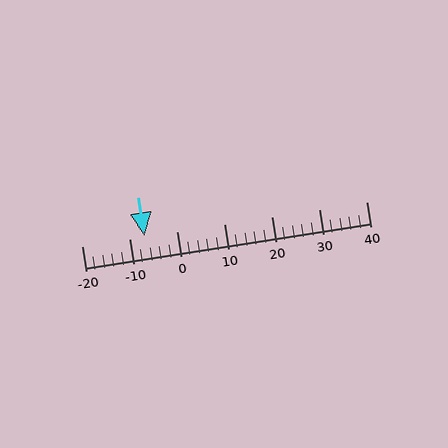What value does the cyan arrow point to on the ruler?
The cyan arrow points to approximately -7.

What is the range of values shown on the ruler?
The ruler shows values from -20 to 40.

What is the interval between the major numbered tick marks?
The major tick marks are spaced 10 units apart.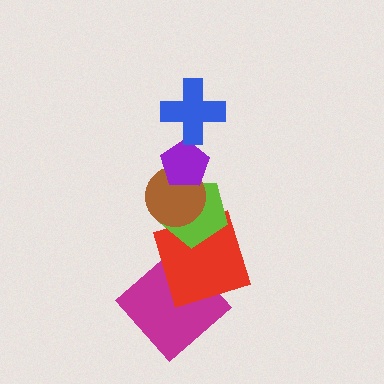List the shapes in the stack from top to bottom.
From top to bottom: the blue cross, the purple pentagon, the brown circle, the lime pentagon, the red square, the magenta diamond.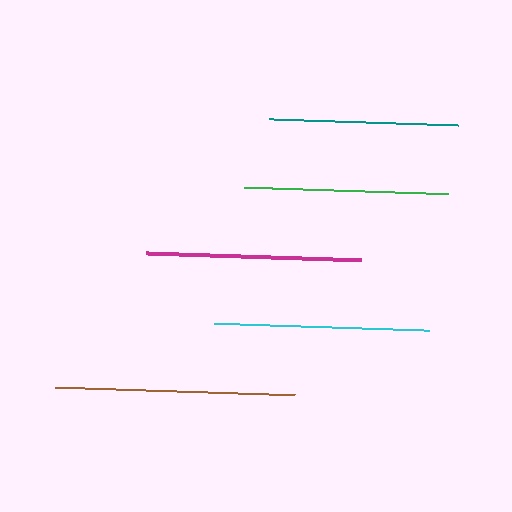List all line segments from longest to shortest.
From longest to shortest: brown, cyan, magenta, green, teal.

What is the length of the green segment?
The green segment is approximately 204 pixels long.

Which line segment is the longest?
The brown line is the longest at approximately 240 pixels.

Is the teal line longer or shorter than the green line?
The green line is longer than the teal line.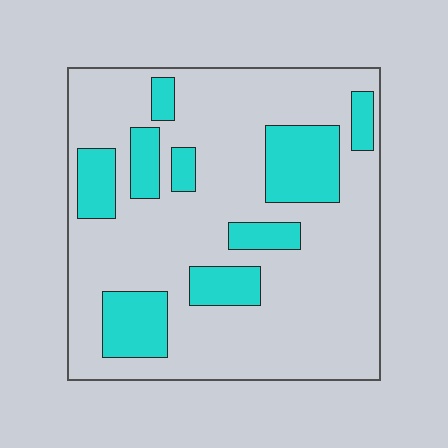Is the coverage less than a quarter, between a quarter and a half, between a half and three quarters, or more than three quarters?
Less than a quarter.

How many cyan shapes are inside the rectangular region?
9.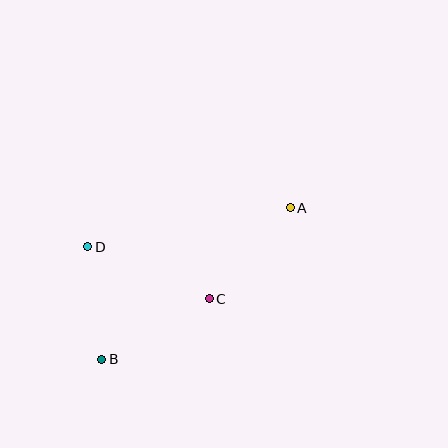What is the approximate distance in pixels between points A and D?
The distance between A and D is approximately 206 pixels.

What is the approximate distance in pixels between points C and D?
The distance between C and D is approximately 132 pixels.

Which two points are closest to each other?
Points B and D are closest to each other.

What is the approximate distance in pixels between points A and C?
The distance between A and C is approximately 122 pixels.